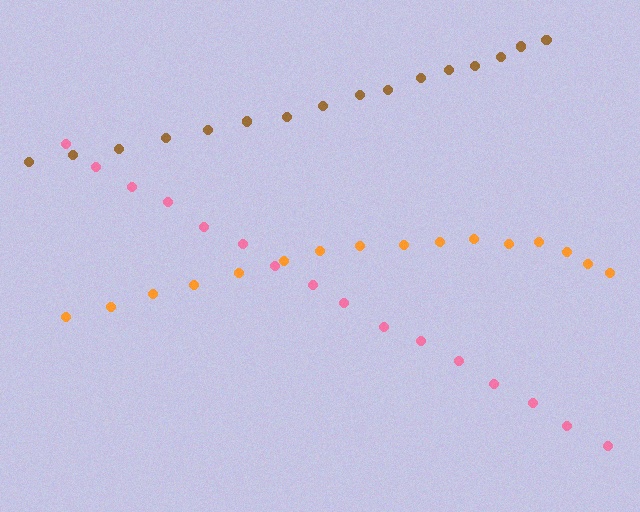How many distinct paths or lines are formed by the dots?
There are 3 distinct paths.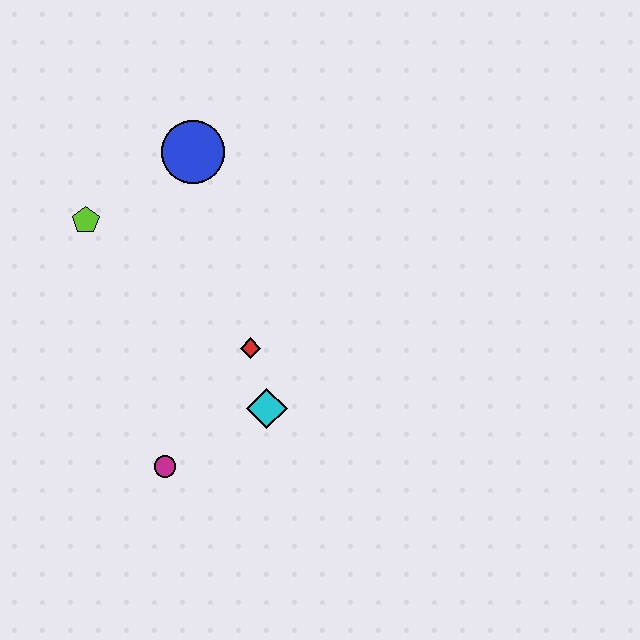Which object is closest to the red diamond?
The cyan diamond is closest to the red diamond.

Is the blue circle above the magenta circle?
Yes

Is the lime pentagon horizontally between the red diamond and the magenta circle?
No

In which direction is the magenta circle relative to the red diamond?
The magenta circle is below the red diamond.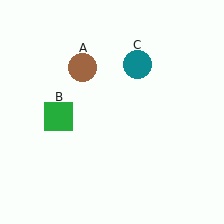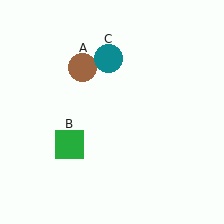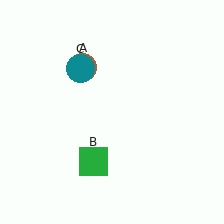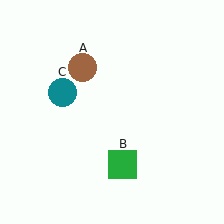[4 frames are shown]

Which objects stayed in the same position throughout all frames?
Brown circle (object A) remained stationary.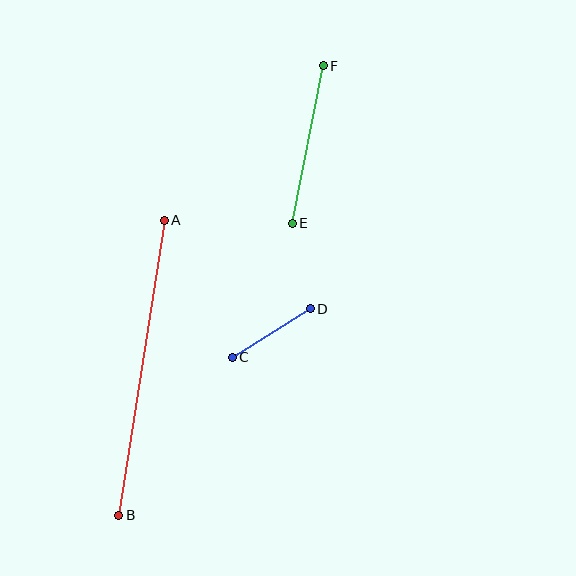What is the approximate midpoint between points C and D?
The midpoint is at approximately (271, 333) pixels.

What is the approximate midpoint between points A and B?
The midpoint is at approximately (142, 368) pixels.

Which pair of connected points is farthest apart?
Points A and B are farthest apart.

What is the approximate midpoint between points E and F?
The midpoint is at approximately (308, 144) pixels.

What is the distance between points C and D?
The distance is approximately 92 pixels.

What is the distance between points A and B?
The distance is approximately 299 pixels.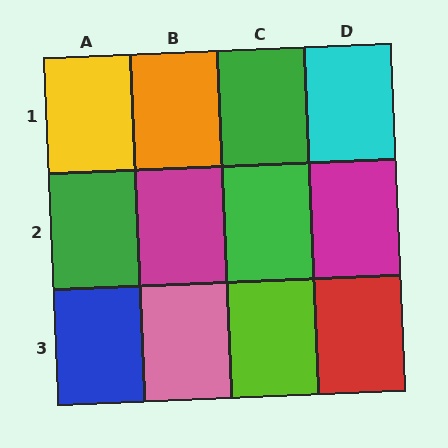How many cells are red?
1 cell is red.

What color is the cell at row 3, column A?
Blue.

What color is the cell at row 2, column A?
Green.